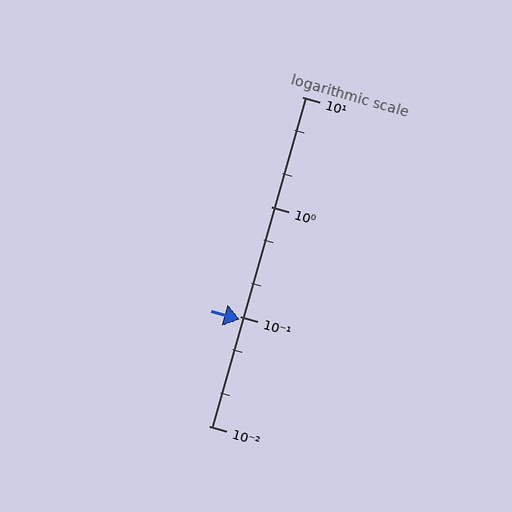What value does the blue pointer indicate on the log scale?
The pointer indicates approximately 0.094.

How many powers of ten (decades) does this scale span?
The scale spans 3 decades, from 0.01 to 10.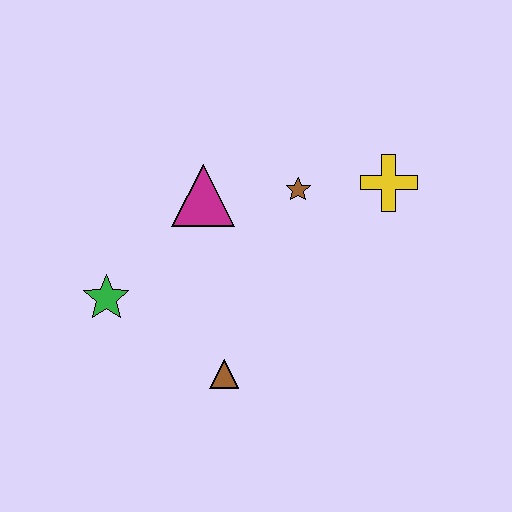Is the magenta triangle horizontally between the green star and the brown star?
Yes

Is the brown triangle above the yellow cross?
No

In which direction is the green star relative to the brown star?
The green star is to the left of the brown star.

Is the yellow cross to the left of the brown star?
No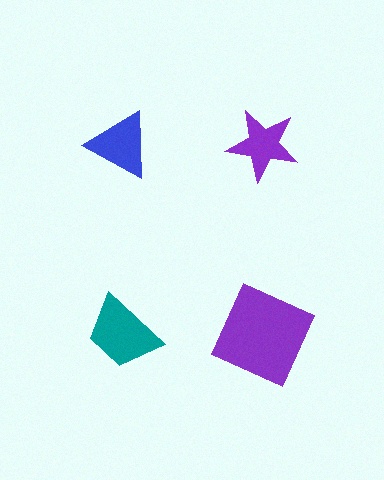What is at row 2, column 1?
A teal trapezoid.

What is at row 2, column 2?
A purple square.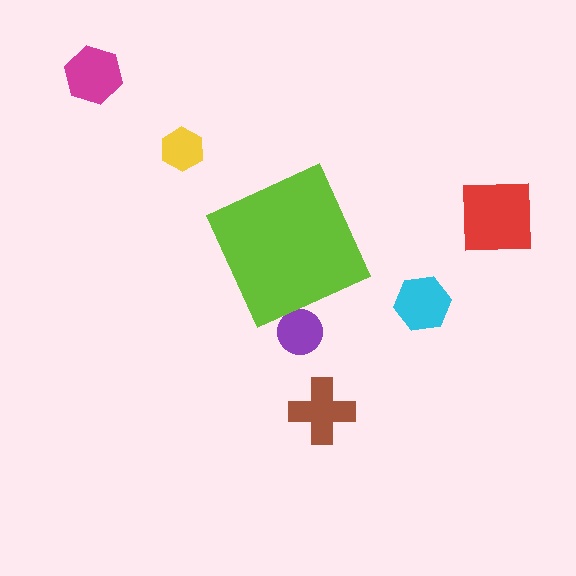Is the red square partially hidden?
No, the red square is fully visible.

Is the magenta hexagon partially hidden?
No, the magenta hexagon is fully visible.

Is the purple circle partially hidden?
Yes, the purple circle is partially hidden behind the lime diamond.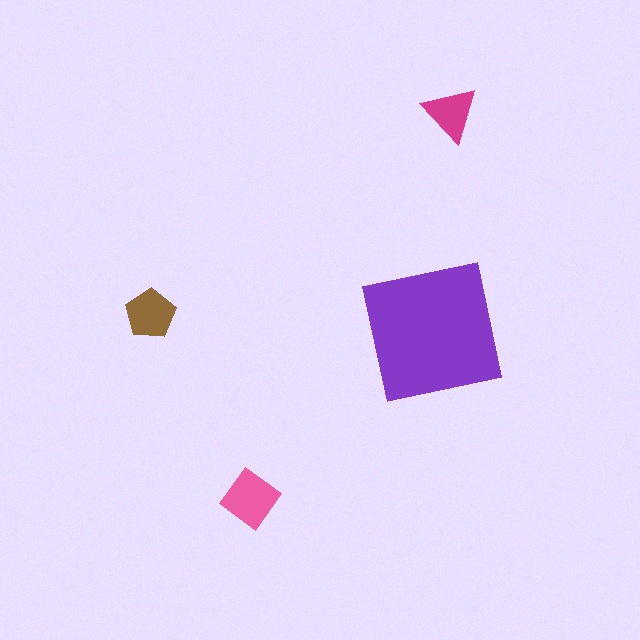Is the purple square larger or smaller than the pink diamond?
Larger.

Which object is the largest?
The purple square.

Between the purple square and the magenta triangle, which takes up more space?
The purple square.